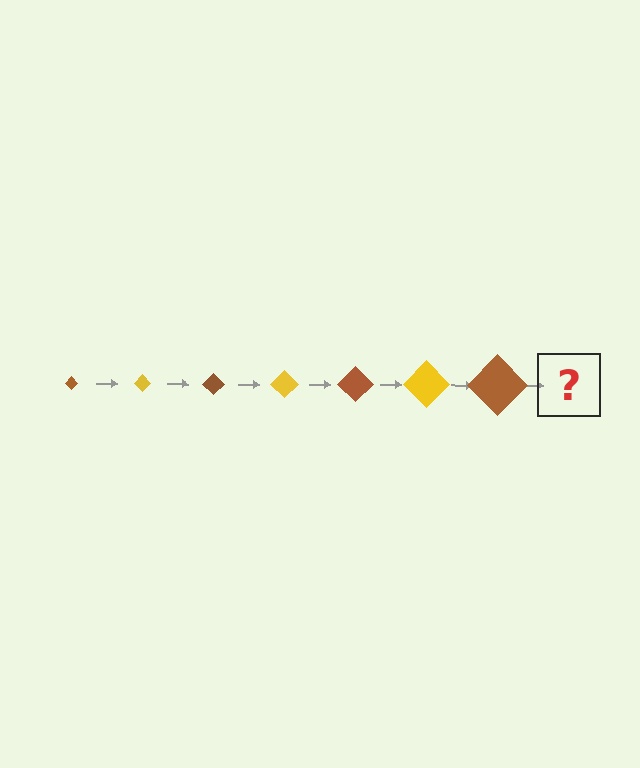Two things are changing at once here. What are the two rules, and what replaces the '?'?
The two rules are that the diamond grows larger each step and the color cycles through brown and yellow. The '?' should be a yellow diamond, larger than the previous one.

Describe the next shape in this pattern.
It should be a yellow diamond, larger than the previous one.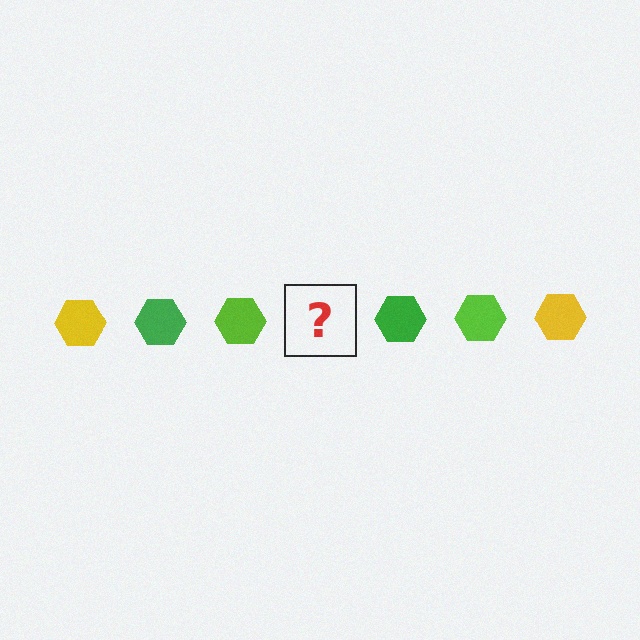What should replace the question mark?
The question mark should be replaced with a yellow hexagon.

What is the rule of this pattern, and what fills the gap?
The rule is that the pattern cycles through yellow, green, lime hexagons. The gap should be filled with a yellow hexagon.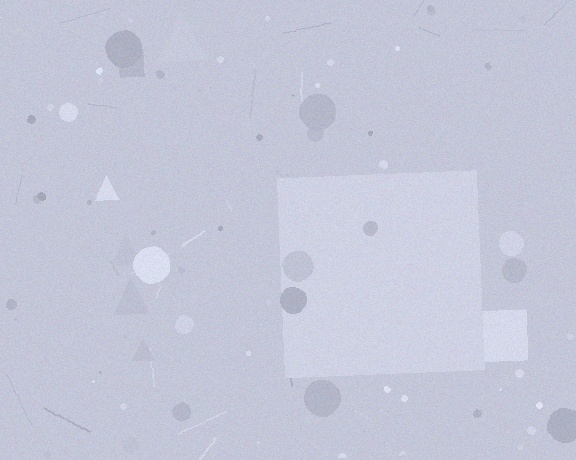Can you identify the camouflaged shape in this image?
The camouflaged shape is a square.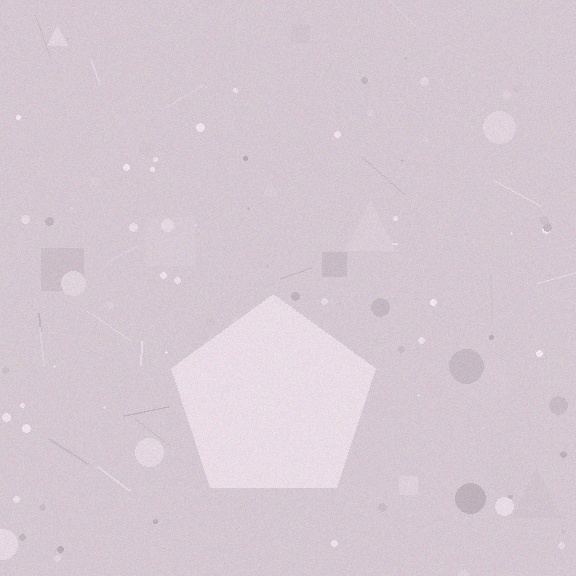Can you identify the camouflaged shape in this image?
The camouflaged shape is a pentagon.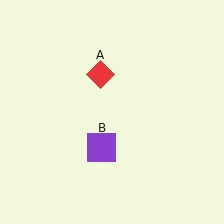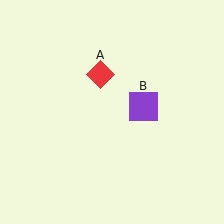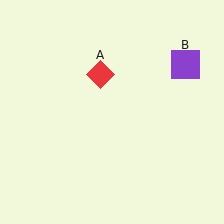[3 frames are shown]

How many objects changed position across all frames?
1 object changed position: purple square (object B).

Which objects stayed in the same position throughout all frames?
Red diamond (object A) remained stationary.